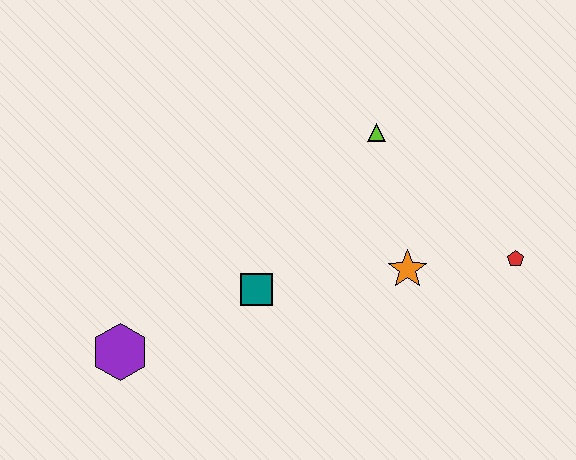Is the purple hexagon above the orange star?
No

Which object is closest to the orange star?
The red pentagon is closest to the orange star.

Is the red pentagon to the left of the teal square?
No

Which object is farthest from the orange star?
The purple hexagon is farthest from the orange star.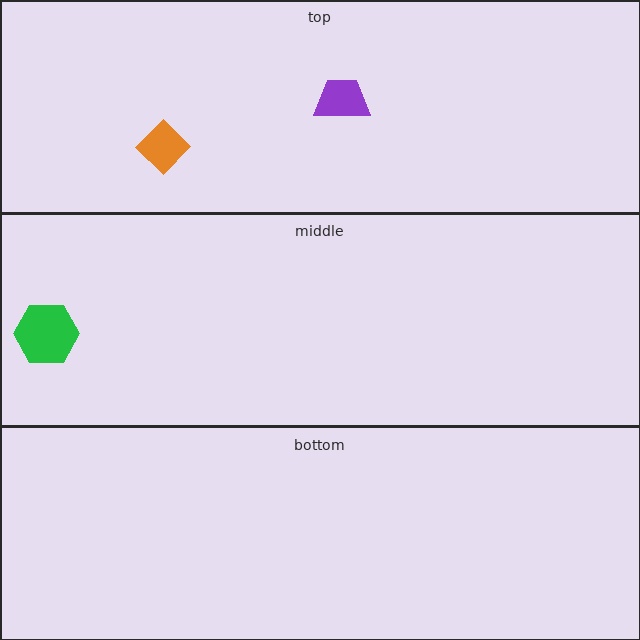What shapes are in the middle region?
The green hexagon.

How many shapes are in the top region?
2.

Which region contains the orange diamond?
The top region.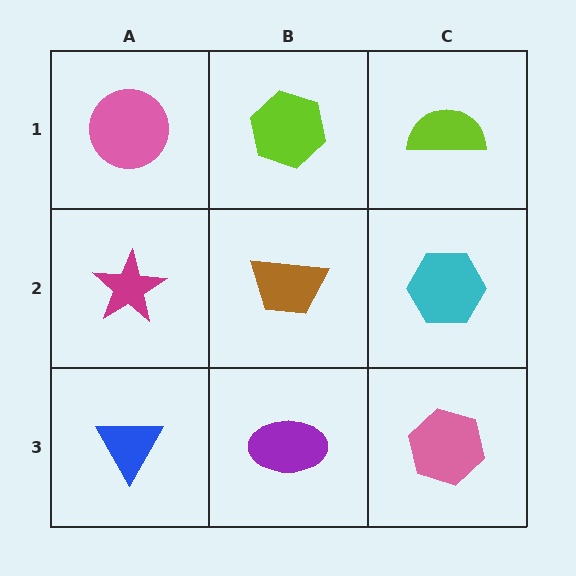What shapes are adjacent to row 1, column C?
A cyan hexagon (row 2, column C), a lime hexagon (row 1, column B).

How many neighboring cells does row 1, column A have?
2.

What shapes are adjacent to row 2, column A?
A pink circle (row 1, column A), a blue triangle (row 3, column A), a brown trapezoid (row 2, column B).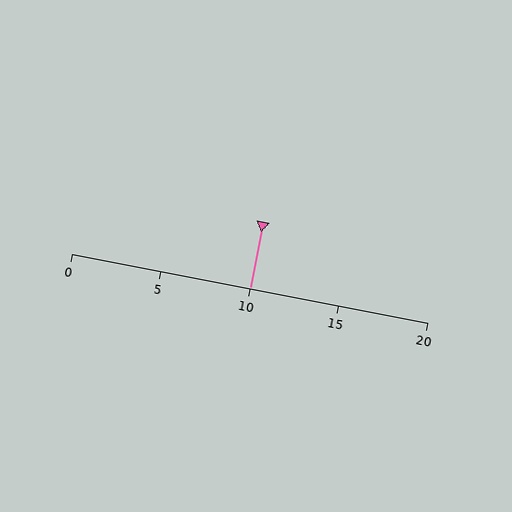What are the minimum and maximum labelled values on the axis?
The axis runs from 0 to 20.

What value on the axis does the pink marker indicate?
The marker indicates approximately 10.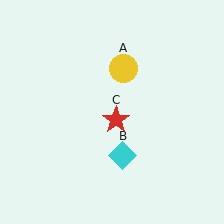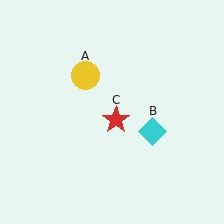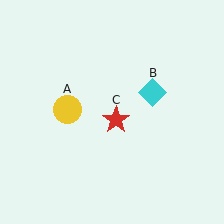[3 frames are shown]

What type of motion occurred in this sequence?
The yellow circle (object A), cyan diamond (object B) rotated counterclockwise around the center of the scene.